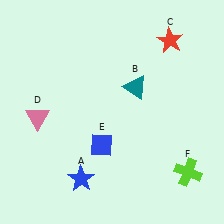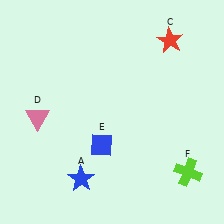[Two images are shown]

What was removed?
The teal triangle (B) was removed in Image 2.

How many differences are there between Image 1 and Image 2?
There is 1 difference between the two images.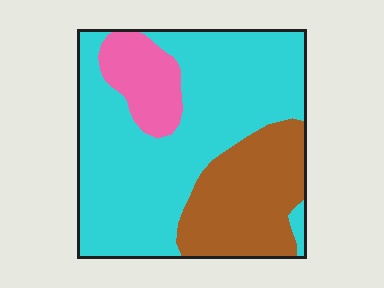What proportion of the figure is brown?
Brown takes up between a sixth and a third of the figure.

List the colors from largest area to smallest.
From largest to smallest: cyan, brown, pink.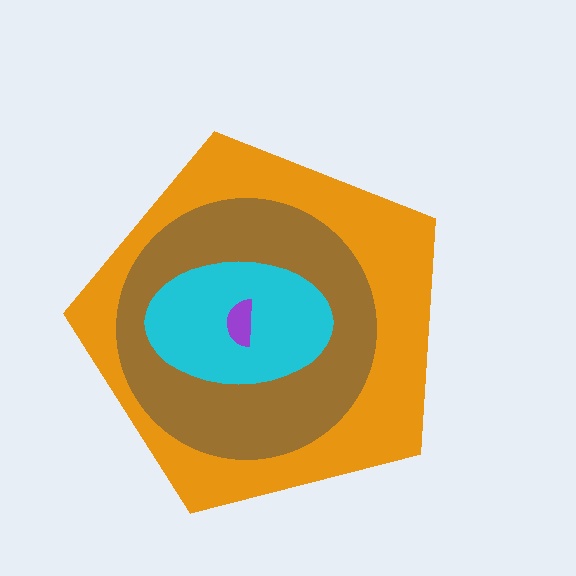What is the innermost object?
The purple semicircle.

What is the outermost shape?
The orange pentagon.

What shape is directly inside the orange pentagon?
The brown circle.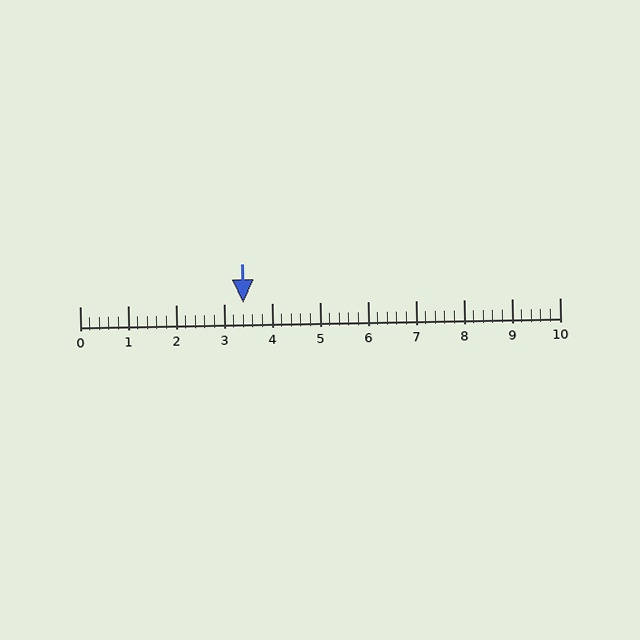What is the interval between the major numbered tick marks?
The major tick marks are spaced 1 units apart.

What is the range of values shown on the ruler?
The ruler shows values from 0 to 10.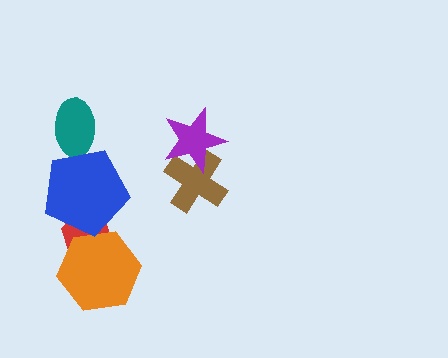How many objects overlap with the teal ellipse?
1 object overlaps with the teal ellipse.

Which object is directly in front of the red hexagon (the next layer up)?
The orange hexagon is directly in front of the red hexagon.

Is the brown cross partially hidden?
Yes, it is partially covered by another shape.